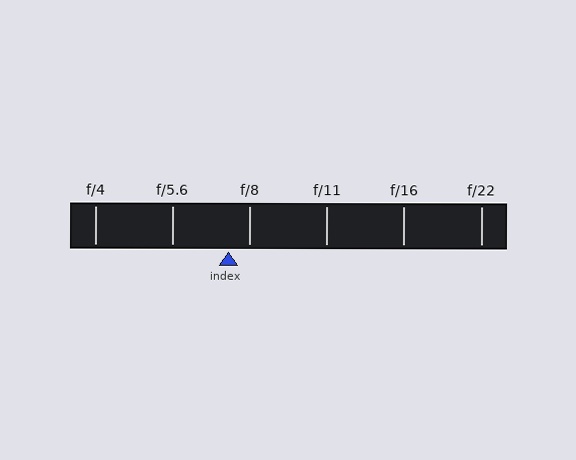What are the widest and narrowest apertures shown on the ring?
The widest aperture shown is f/4 and the narrowest is f/22.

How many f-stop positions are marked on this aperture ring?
There are 6 f-stop positions marked.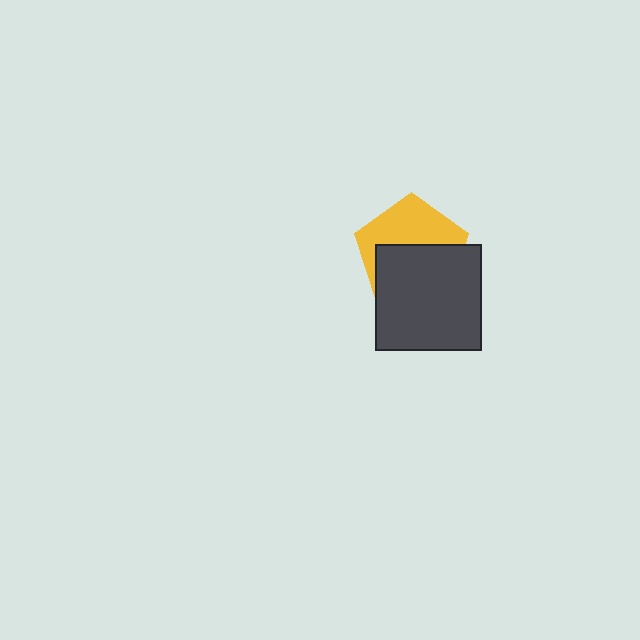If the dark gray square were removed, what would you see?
You would see the complete yellow pentagon.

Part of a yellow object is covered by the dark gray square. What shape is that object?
It is a pentagon.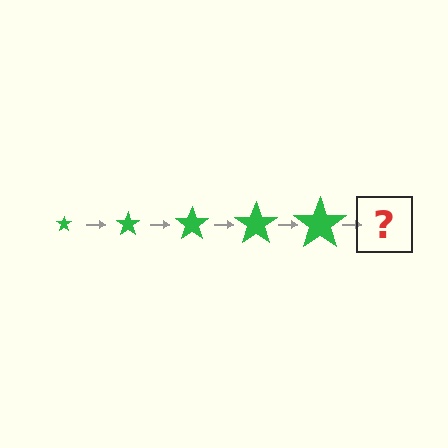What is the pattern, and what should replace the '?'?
The pattern is that the star gets progressively larger each step. The '?' should be a green star, larger than the previous one.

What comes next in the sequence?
The next element should be a green star, larger than the previous one.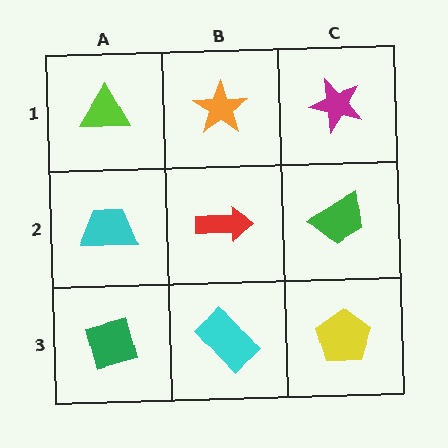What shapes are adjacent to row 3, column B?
A red arrow (row 2, column B), a green square (row 3, column A), a yellow pentagon (row 3, column C).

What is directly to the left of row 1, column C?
An orange star.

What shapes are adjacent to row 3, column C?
A green trapezoid (row 2, column C), a cyan rectangle (row 3, column B).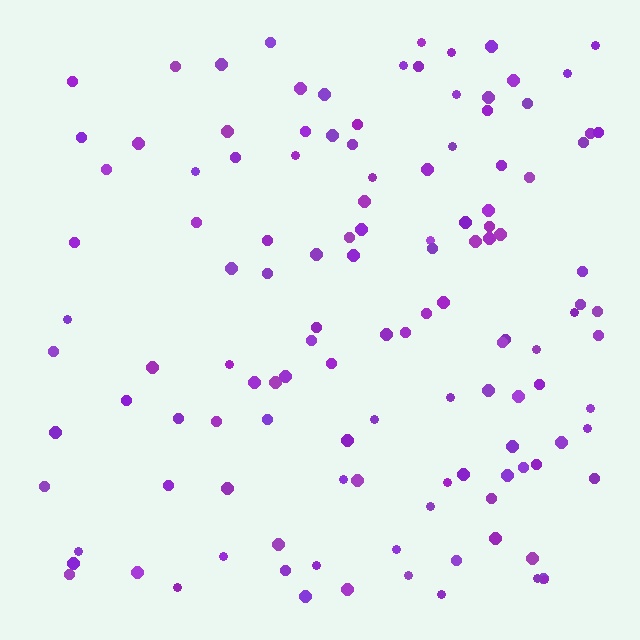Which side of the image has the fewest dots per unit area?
The left.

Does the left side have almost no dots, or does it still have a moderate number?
Still a moderate number, just noticeably fewer than the right.